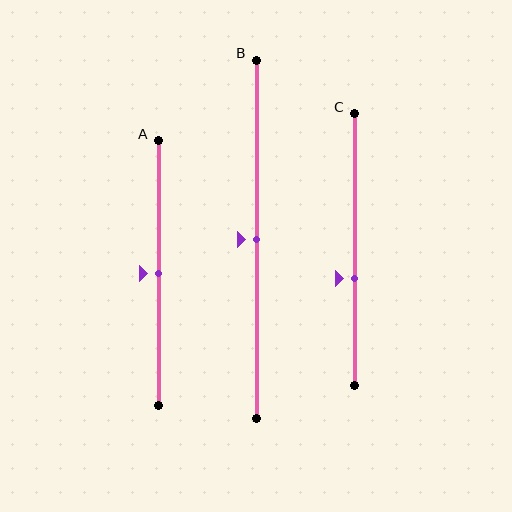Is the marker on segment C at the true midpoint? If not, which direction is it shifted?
No, the marker on segment C is shifted downward by about 11% of the segment length.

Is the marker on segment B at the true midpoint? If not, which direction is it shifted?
Yes, the marker on segment B is at the true midpoint.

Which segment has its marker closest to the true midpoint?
Segment A has its marker closest to the true midpoint.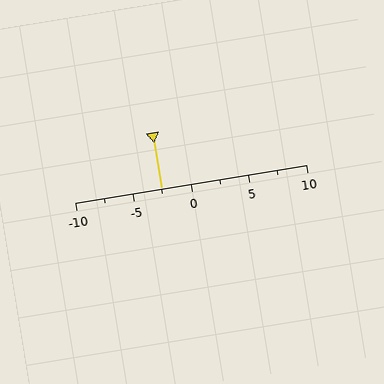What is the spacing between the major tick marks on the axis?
The major ticks are spaced 5 apart.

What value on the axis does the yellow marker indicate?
The marker indicates approximately -2.5.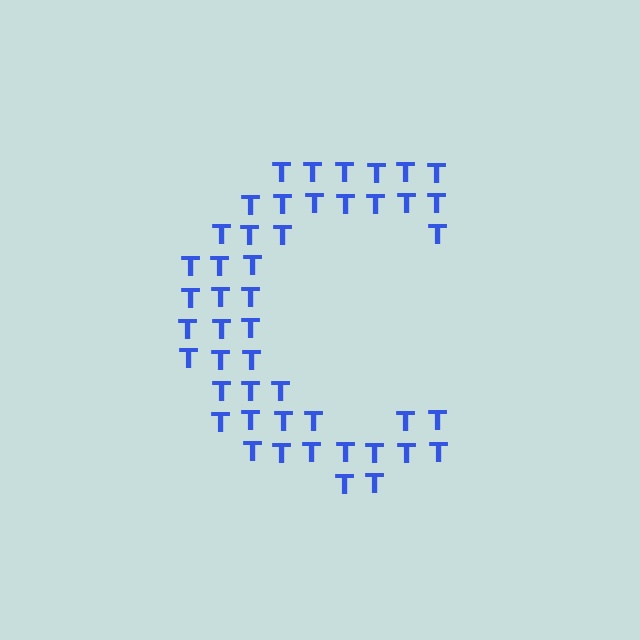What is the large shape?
The large shape is the letter C.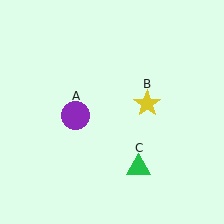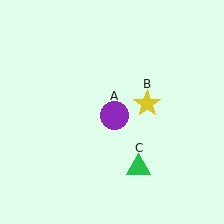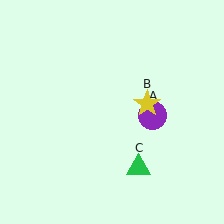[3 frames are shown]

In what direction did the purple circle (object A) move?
The purple circle (object A) moved right.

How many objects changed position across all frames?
1 object changed position: purple circle (object A).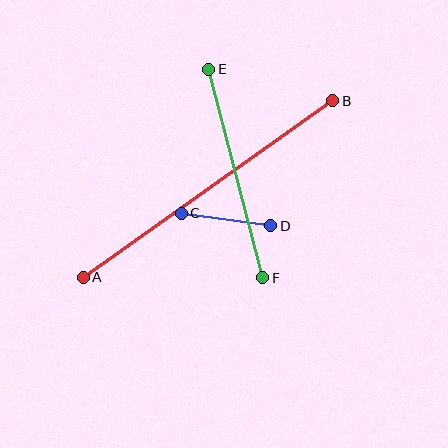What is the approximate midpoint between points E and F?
The midpoint is at approximately (236, 173) pixels.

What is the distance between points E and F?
The distance is approximately 215 pixels.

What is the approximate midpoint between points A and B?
The midpoint is at approximately (208, 189) pixels.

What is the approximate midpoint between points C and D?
The midpoint is at approximately (226, 220) pixels.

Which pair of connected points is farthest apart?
Points A and B are farthest apart.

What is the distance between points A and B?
The distance is approximately 306 pixels.